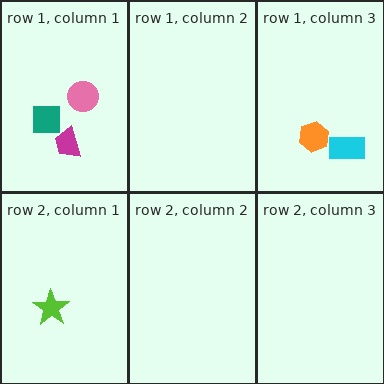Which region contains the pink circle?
The row 1, column 1 region.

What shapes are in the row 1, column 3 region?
The cyan rectangle, the orange hexagon.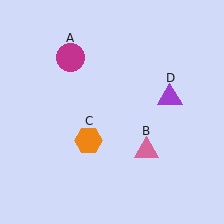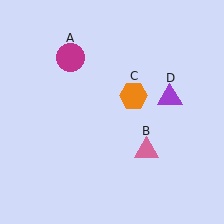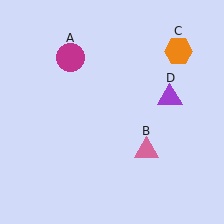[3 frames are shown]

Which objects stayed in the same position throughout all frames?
Magenta circle (object A) and pink triangle (object B) and purple triangle (object D) remained stationary.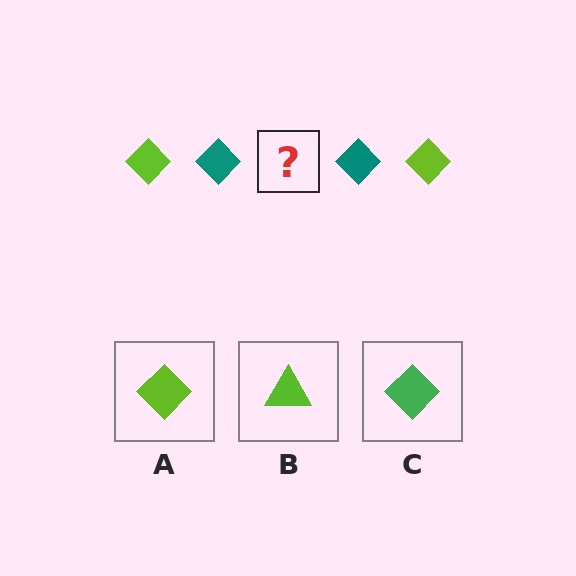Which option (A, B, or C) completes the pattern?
A.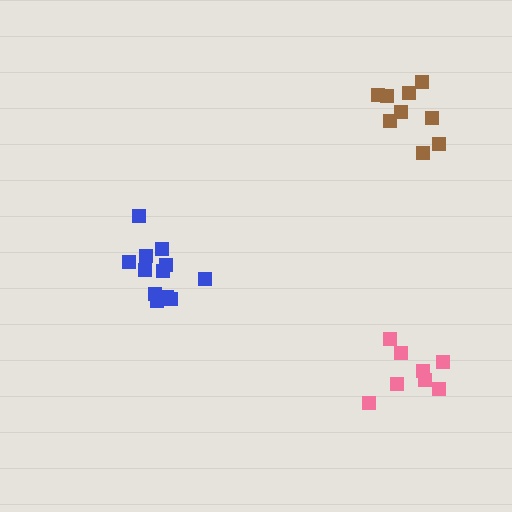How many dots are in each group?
Group 1: 8 dots, Group 2: 12 dots, Group 3: 9 dots (29 total).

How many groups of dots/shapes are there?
There are 3 groups.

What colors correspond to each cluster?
The clusters are colored: pink, blue, brown.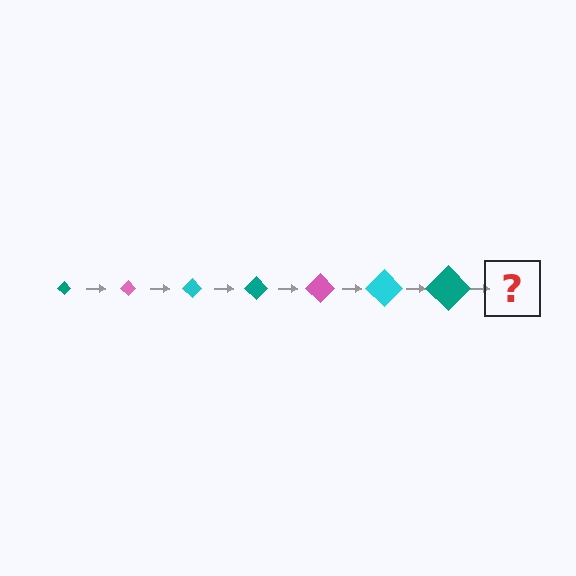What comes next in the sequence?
The next element should be a pink diamond, larger than the previous one.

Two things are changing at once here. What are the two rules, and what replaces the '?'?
The two rules are that the diamond grows larger each step and the color cycles through teal, pink, and cyan. The '?' should be a pink diamond, larger than the previous one.